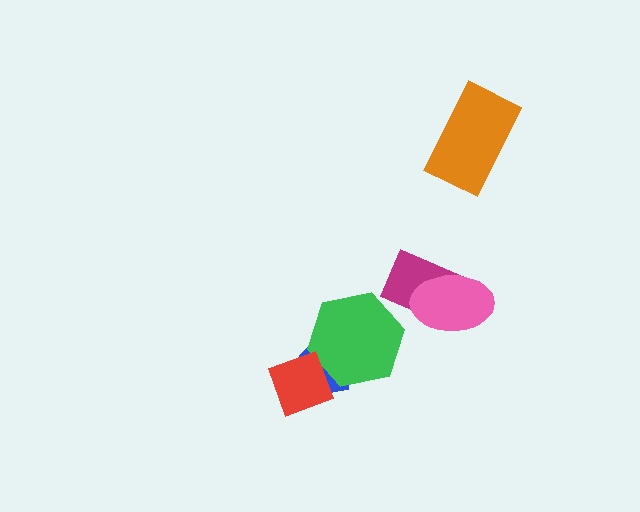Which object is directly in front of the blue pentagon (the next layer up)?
The green hexagon is directly in front of the blue pentagon.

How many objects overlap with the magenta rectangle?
1 object overlaps with the magenta rectangle.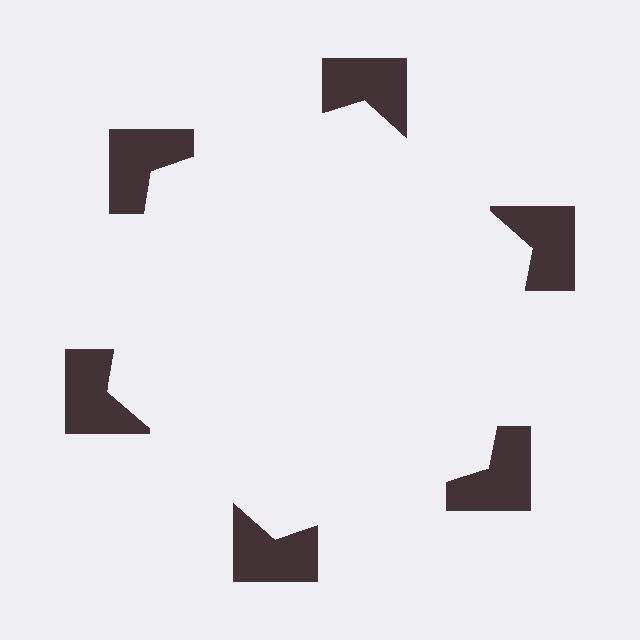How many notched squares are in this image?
There are 6 — one at each vertex of the illusory hexagon.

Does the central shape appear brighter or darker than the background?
It typically appears slightly brighter than the background, even though no actual brightness change is drawn.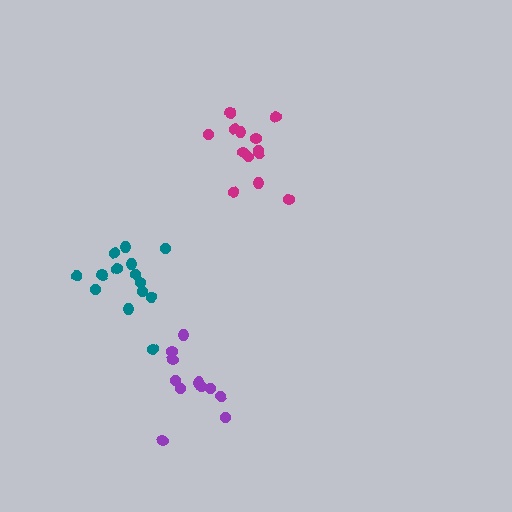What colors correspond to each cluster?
The clusters are colored: magenta, teal, purple.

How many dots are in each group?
Group 1: 13 dots, Group 2: 14 dots, Group 3: 11 dots (38 total).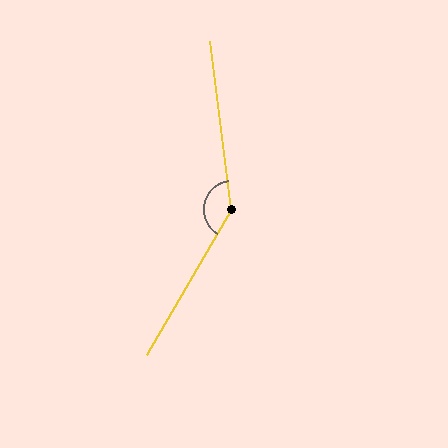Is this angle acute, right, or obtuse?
It is obtuse.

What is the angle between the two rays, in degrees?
Approximately 142 degrees.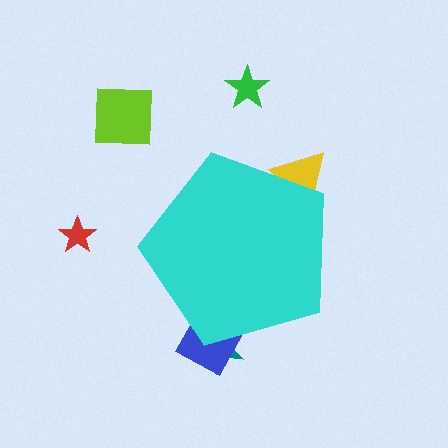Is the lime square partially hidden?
No, the lime square is fully visible.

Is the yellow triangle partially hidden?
Yes, the yellow triangle is partially hidden behind the cyan pentagon.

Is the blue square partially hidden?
Yes, the blue square is partially hidden behind the cyan pentagon.